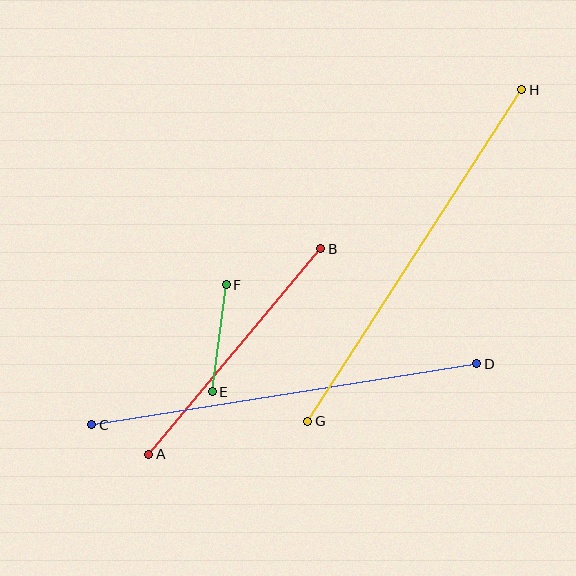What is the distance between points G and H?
The distance is approximately 394 pixels.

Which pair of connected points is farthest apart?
Points G and H are farthest apart.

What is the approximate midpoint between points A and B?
The midpoint is at approximately (235, 351) pixels.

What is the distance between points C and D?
The distance is approximately 390 pixels.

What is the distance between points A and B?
The distance is approximately 268 pixels.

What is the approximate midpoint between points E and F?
The midpoint is at approximately (219, 338) pixels.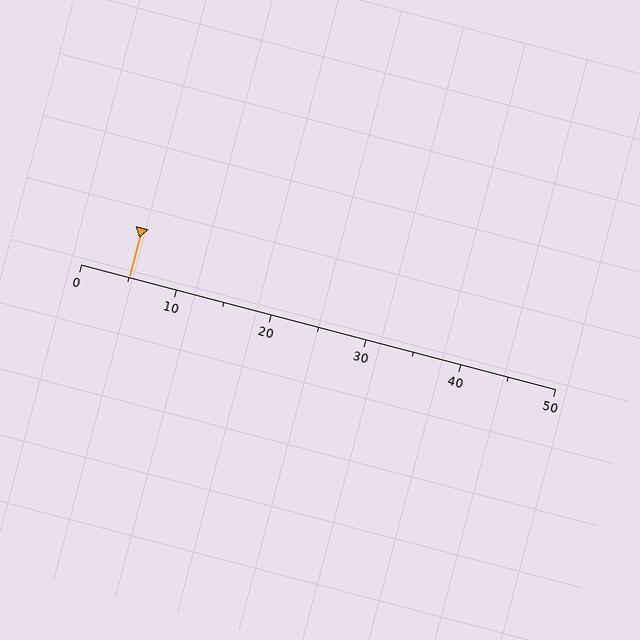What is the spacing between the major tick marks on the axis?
The major ticks are spaced 10 apart.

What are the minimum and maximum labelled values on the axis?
The axis runs from 0 to 50.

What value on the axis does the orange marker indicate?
The marker indicates approximately 5.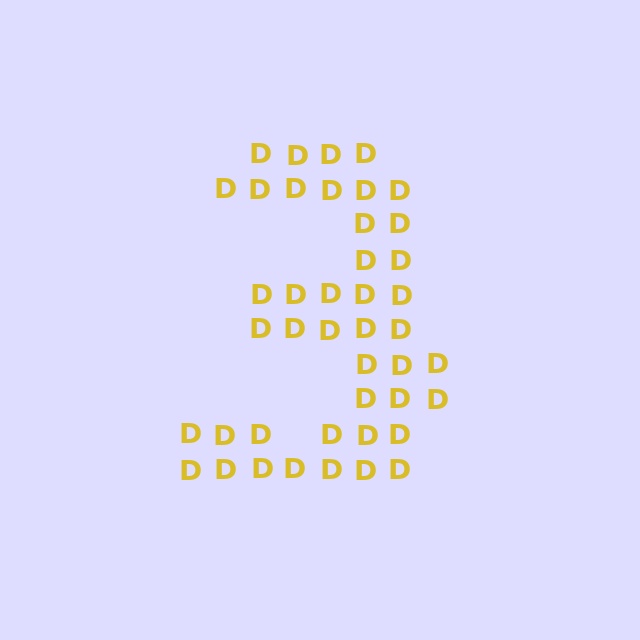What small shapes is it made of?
It is made of small letter D's.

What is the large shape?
The large shape is the digit 3.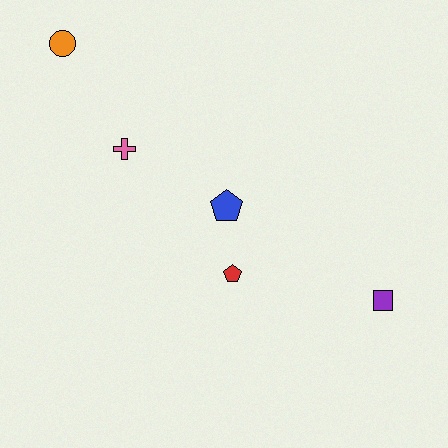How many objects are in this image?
There are 5 objects.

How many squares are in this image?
There is 1 square.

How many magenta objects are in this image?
There are no magenta objects.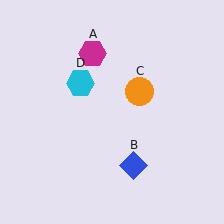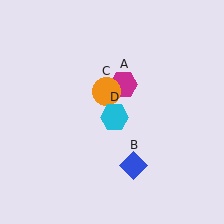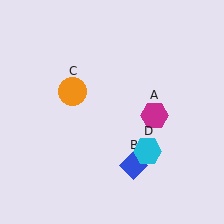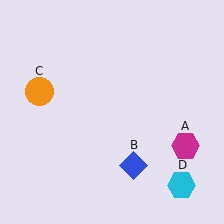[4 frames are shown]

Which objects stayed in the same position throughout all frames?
Blue diamond (object B) remained stationary.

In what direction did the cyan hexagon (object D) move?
The cyan hexagon (object D) moved down and to the right.